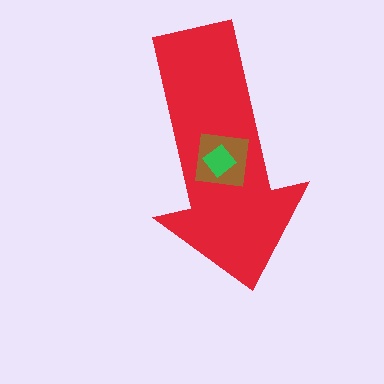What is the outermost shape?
The red arrow.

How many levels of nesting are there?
3.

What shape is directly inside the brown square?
The green diamond.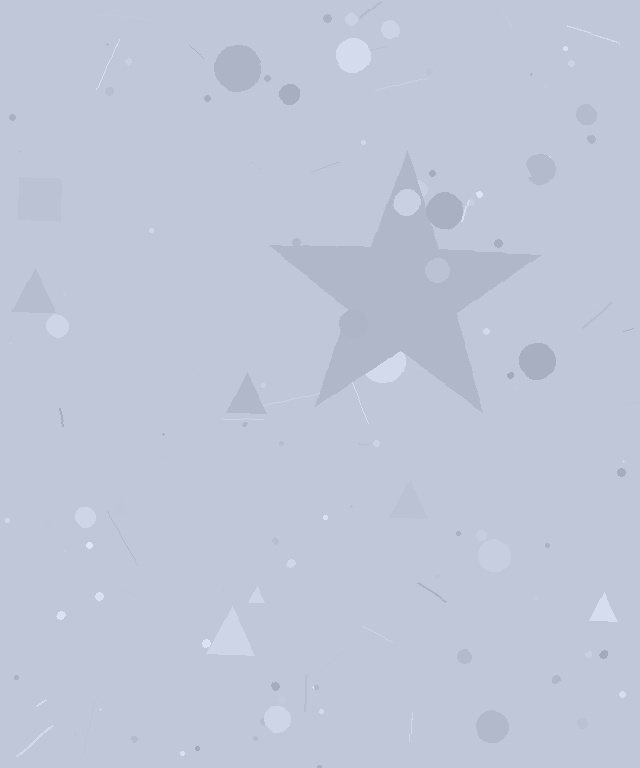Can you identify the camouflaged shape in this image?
The camouflaged shape is a star.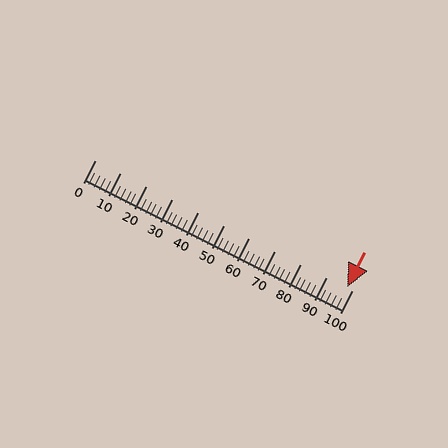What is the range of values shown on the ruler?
The ruler shows values from 0 to 100.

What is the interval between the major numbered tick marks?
The major tick marks are spaced 10 units apart.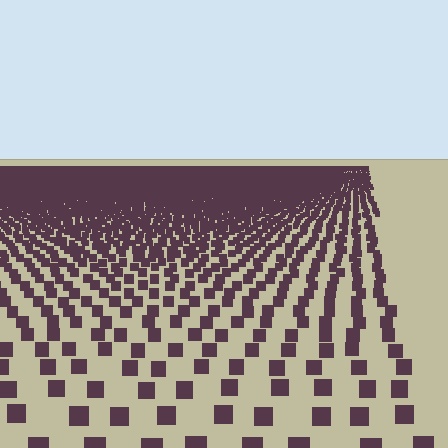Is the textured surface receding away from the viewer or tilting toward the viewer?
The surface is receding away from the viewer. Texture elements get smaller and denser toward the top.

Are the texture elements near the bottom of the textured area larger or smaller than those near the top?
Larger. Near the bottom, elements are closer to the viewer and appear at a bigger on-screen size.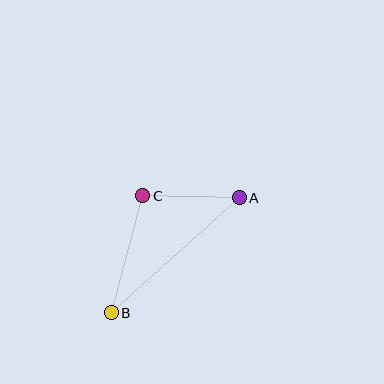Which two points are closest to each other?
Points A and C are closest to each other.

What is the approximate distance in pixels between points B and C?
The distance between B and C is approximately 121 pixels.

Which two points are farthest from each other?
Points A and B are farthest from each other.